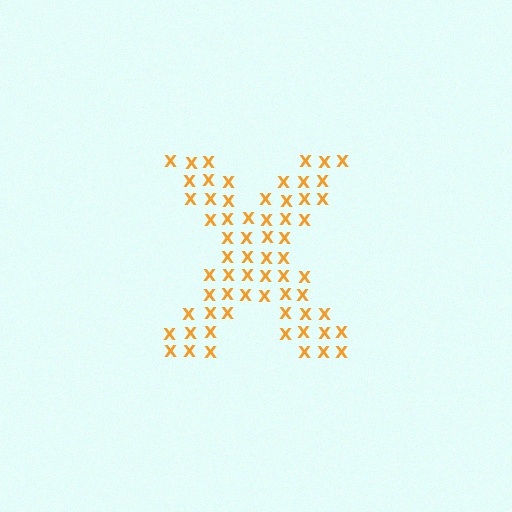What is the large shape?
The large shape is the letter X.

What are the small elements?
The small elements are letter X's.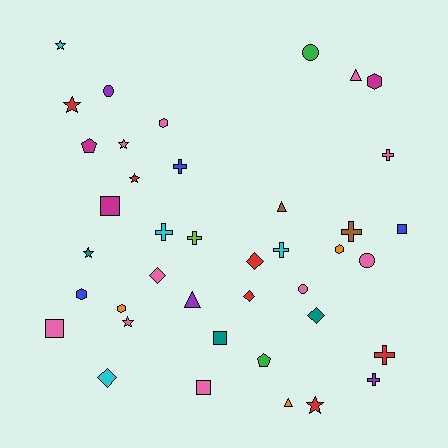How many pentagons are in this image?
There are 2 pentagons.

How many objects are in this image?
There are 40 objects.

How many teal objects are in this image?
There are 3 teal objects.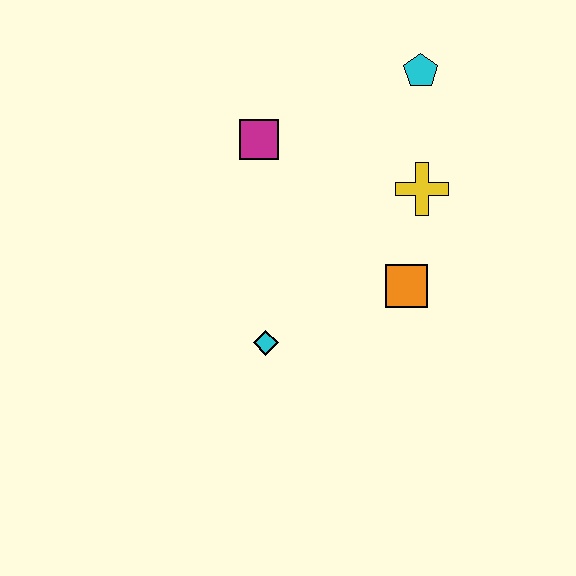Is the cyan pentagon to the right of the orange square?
Yes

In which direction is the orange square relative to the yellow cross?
The orange square is below the yellow cross.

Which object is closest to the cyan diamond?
The orange square is closest to the cyan diamond.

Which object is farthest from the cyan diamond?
The cyan pentagon is farthest from the cyan diamond.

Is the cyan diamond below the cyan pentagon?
Yes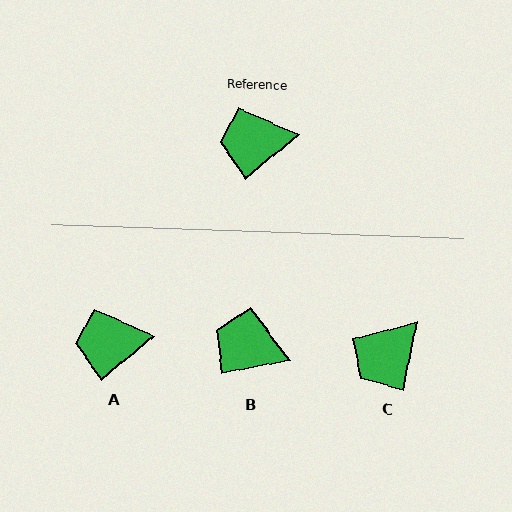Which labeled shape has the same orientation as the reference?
A.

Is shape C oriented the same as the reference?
No, it is off by about 39 degrees.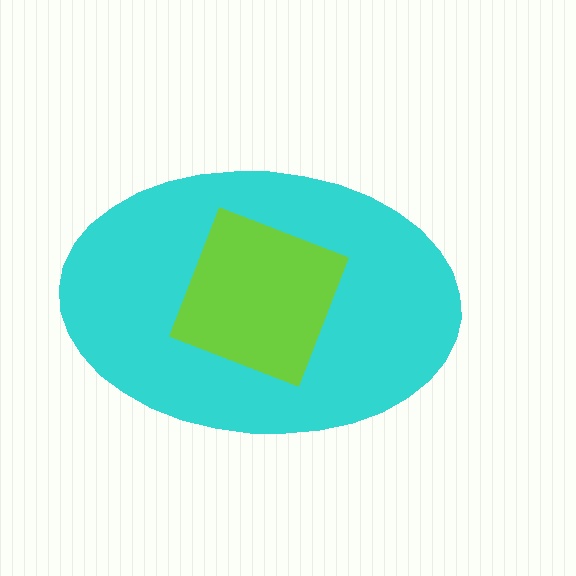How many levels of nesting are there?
2.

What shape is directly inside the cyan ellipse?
The lime diamond.